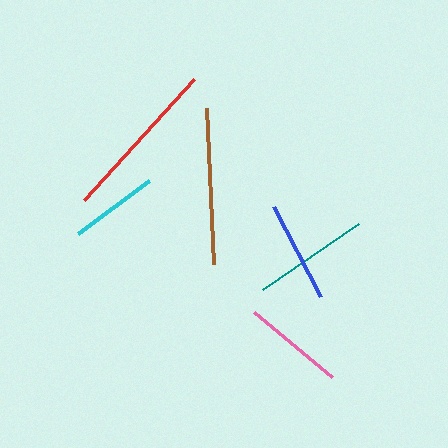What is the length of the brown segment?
The brown segment is approximately 156 pixels long.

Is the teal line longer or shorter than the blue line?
The teal line is longer than the blue line.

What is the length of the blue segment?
The blue segment is approximately 102 pixels long.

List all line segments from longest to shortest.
From longest to shortest: red, brown, teal, pink, blue, cyan.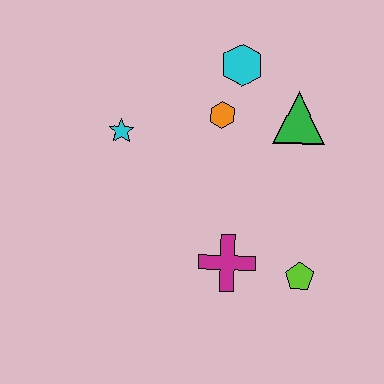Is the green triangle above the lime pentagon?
Yes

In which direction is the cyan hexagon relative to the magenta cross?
The cyan hexagon is above the magenta cross.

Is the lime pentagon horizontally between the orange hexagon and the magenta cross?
No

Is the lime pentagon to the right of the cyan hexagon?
Yes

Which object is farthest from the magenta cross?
The cyan hexagon is farthest from the magenta cross.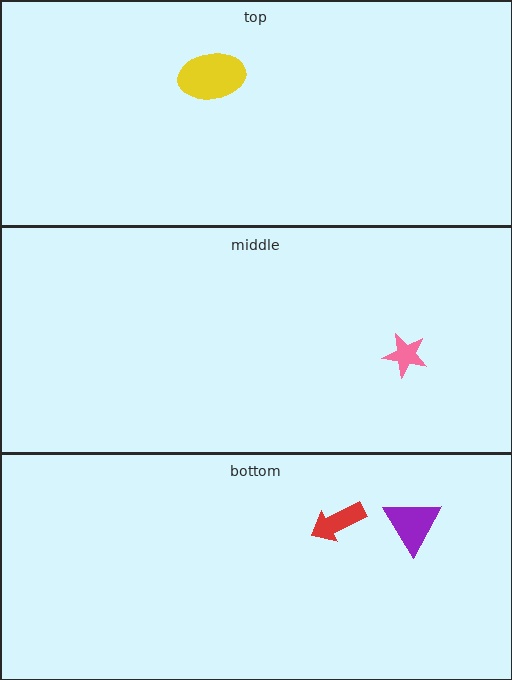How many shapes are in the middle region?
1.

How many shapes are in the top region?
1.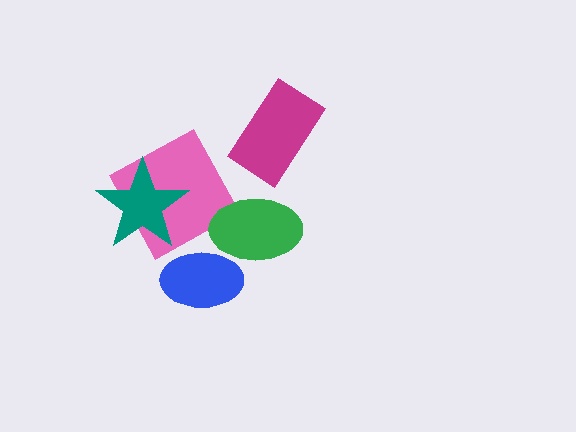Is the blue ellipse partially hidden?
Yes, it is partially covered by another shape.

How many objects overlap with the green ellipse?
1 object overlaps with the green ellipse.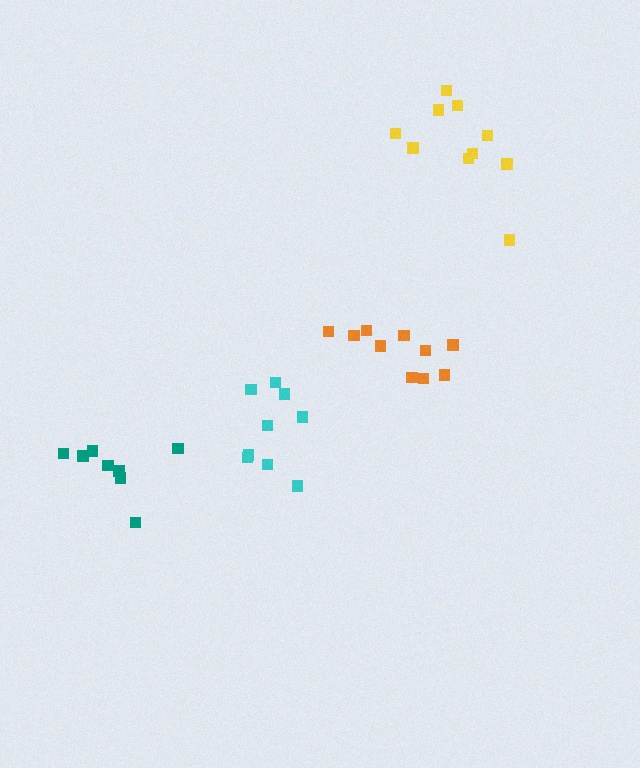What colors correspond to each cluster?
The clusters are colored: cyan, teal, orange, yellow.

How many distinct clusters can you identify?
There are 4 distinct clusters.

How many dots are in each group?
Group 1: 9 dots, Group 2: 8 dots, Group 3: 10 dots, Group 4: 10 dots (37 total).